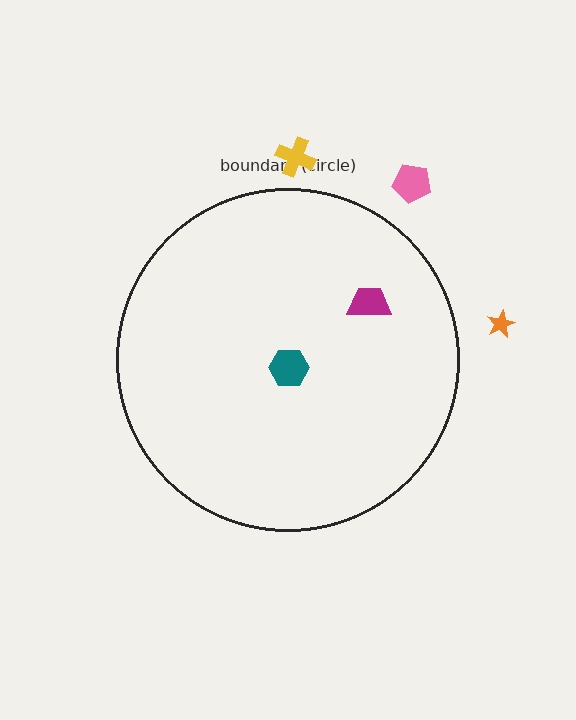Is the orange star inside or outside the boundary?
Outside.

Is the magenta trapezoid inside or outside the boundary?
Inside.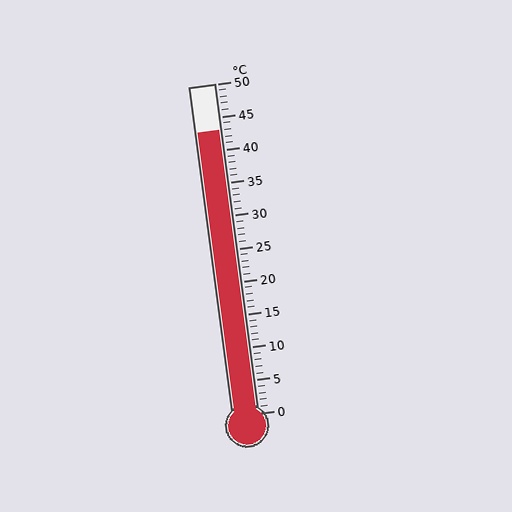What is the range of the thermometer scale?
The thermometer scale ranges from 0°C to 50°C.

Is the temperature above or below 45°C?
The temperature is below 45°C.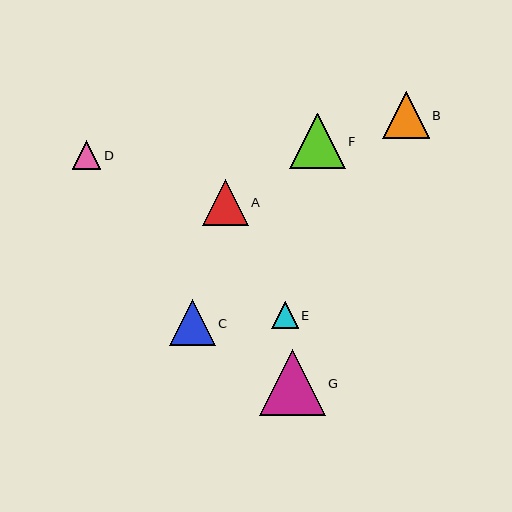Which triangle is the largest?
Triangle G is the largest with a size of approximately 66 pixels.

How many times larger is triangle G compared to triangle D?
Triangle G is approximately 2.3 times the size of triangle D.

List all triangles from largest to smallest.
From largest to smallest: G, F, B, C, A, D, E.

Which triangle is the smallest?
Triangle E is the smallest with a size of approximately 27 pixels.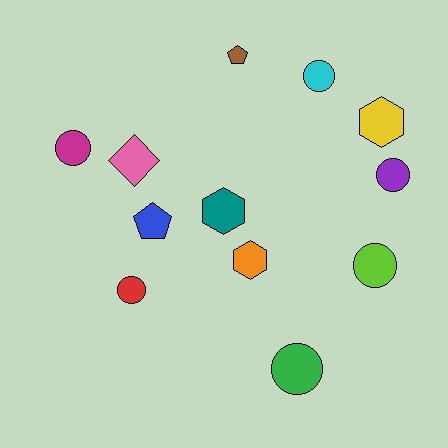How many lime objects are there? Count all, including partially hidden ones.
There is 1 lime object.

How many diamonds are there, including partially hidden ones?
There is 1 diamond.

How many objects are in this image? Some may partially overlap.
There are 12 objects.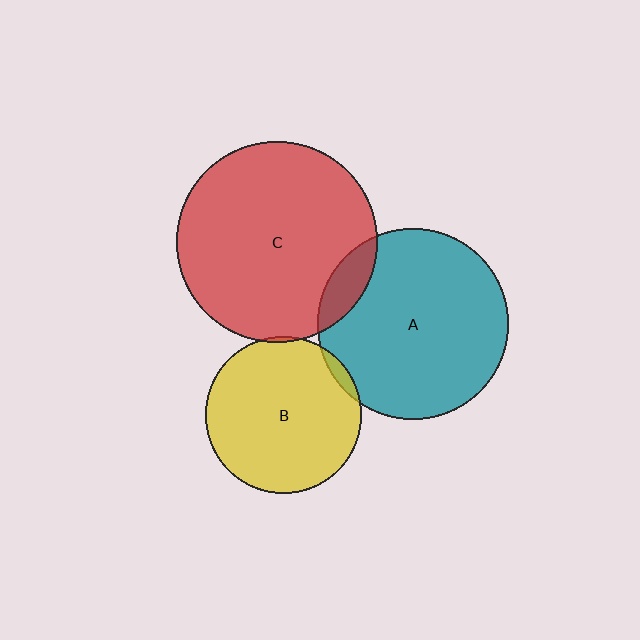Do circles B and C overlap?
Yes.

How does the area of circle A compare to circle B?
Approximately 1.5 times.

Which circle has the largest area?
Circle C (red).